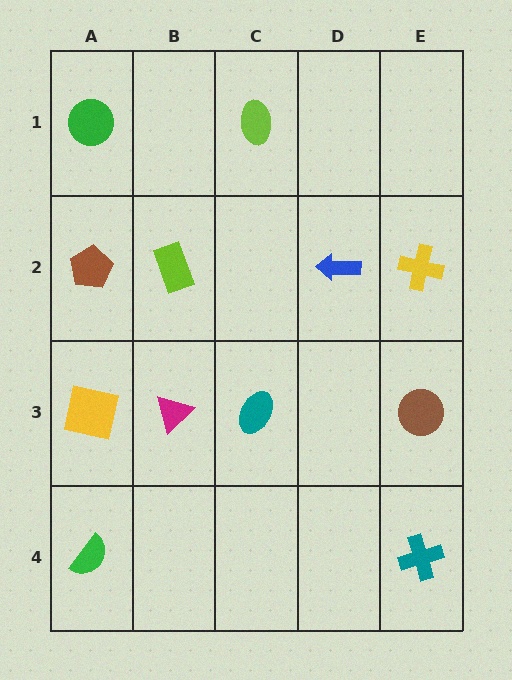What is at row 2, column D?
A blue arrow.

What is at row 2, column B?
A lime rectangle.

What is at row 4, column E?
A teal cross.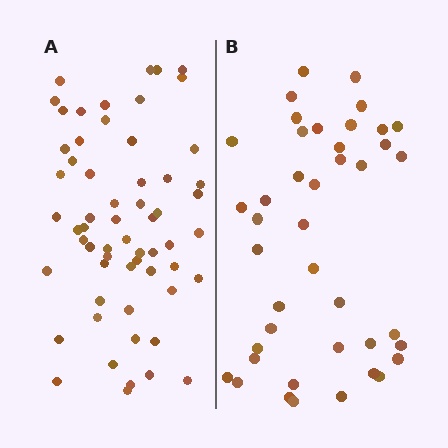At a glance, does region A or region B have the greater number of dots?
Region A (the left region) has more dots.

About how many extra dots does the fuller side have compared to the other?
Region A has approximately 20 more dots than region B.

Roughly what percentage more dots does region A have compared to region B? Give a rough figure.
About 45% more.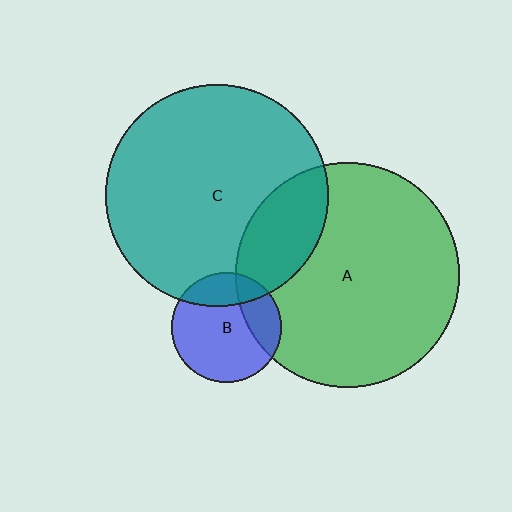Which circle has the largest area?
Circle A (green).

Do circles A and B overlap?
Yes.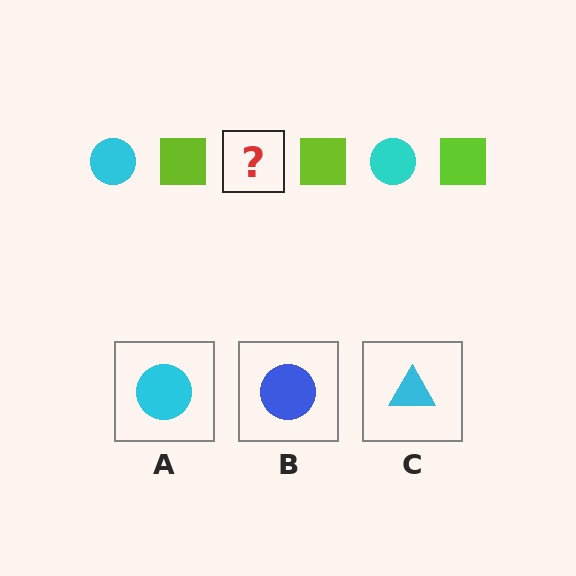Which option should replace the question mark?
Option A.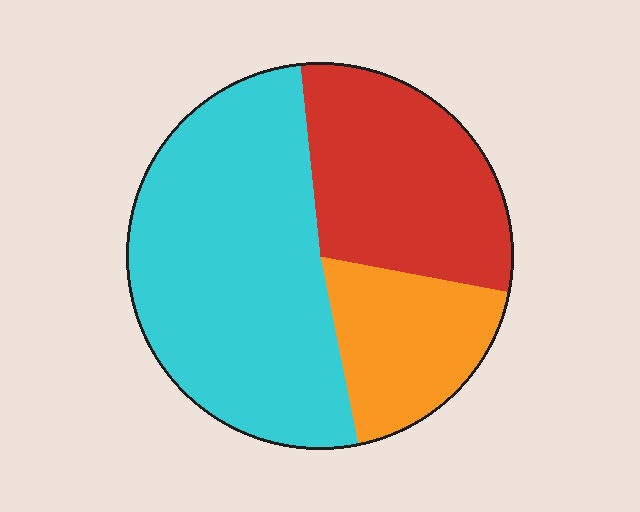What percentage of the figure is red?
Red covers about 30% of the figure.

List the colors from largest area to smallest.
From largest to smallest: cyan, red, orange.